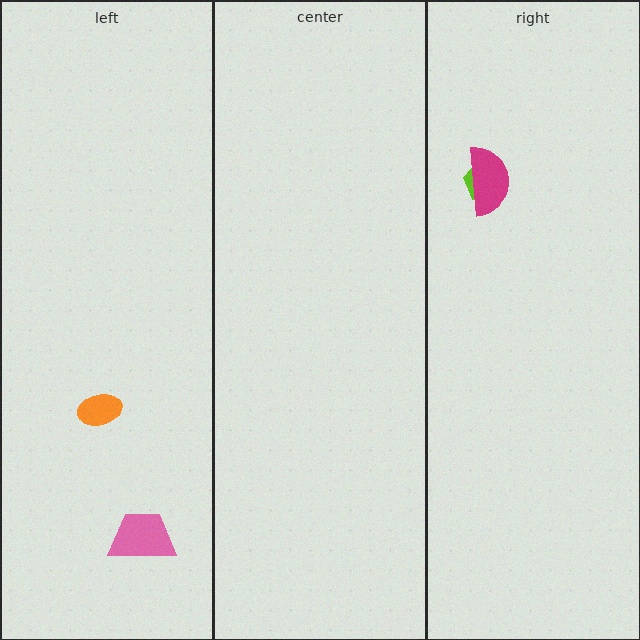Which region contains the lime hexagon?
The right region.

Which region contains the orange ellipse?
The left region.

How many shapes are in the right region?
2.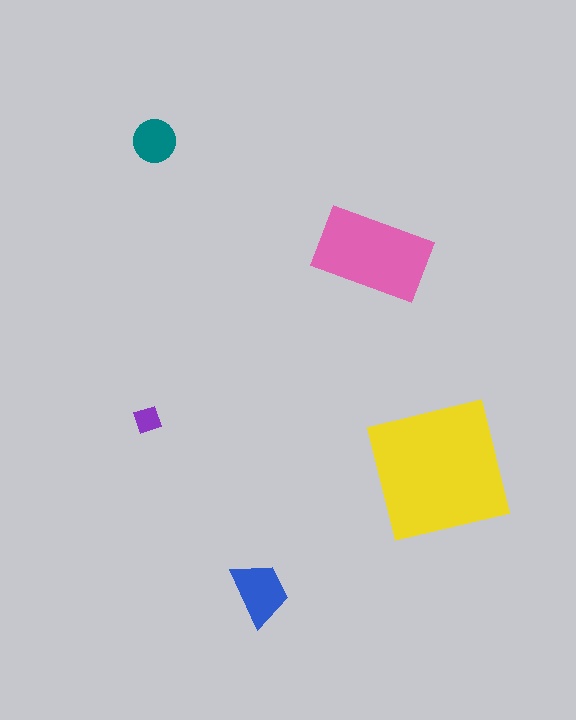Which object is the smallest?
The purple diamond.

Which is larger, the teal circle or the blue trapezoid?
The blue trapezoid.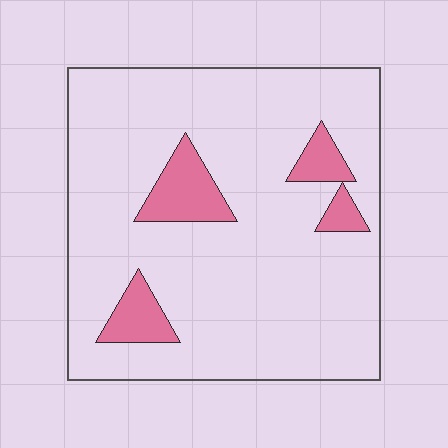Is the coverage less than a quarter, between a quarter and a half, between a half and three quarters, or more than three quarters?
Less than a quarter.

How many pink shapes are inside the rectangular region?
4.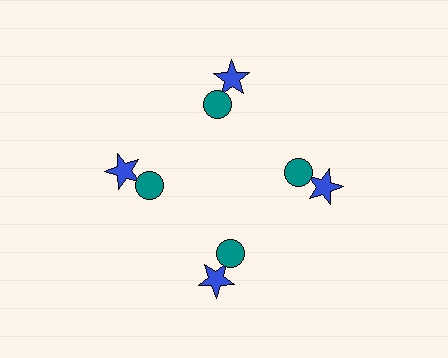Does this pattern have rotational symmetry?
Yes, this pattern has 4-fold rotational symmetry. It looks the same after rotating 90 degrees around the center.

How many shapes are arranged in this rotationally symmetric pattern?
There are 8 shapes, arranged in 4 groups of 2.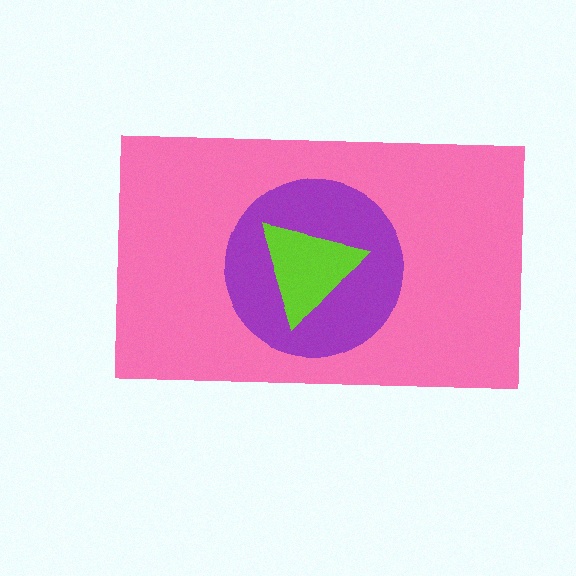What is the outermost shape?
The pink rectangle.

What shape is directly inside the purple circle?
The lime triangle.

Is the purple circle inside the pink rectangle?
Yes.